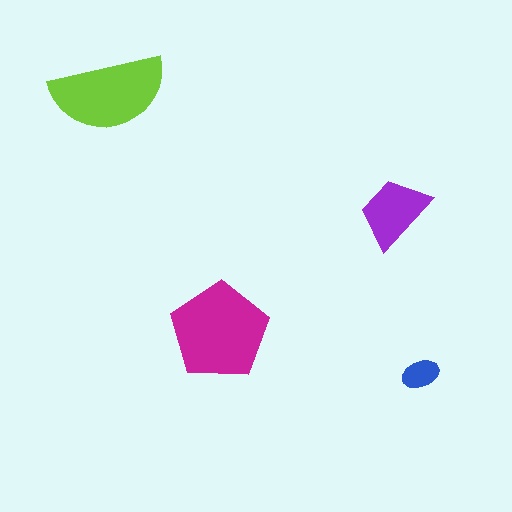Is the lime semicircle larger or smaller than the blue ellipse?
Larger.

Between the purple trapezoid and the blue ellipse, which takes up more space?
The purple trapezoid.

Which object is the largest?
The magenta pentagon.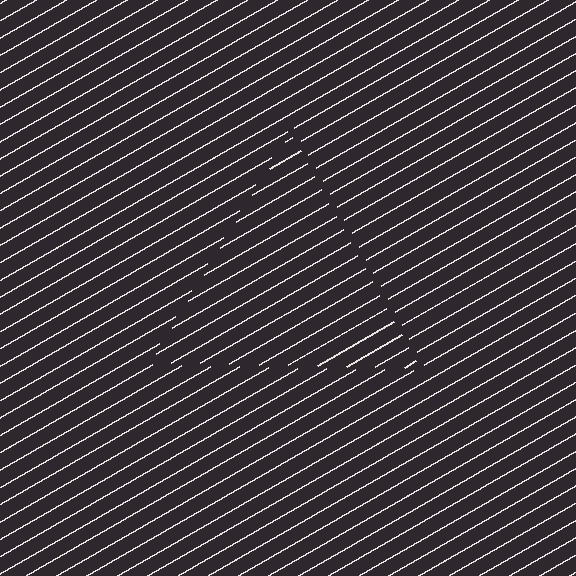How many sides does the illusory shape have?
3 sides — the line-ends trace a triangle.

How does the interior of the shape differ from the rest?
The interior of the shape contains the same grating, shifted by half a period — the contour is defined by the phase discontinuity where line-ends from the inner and outer gratings abut.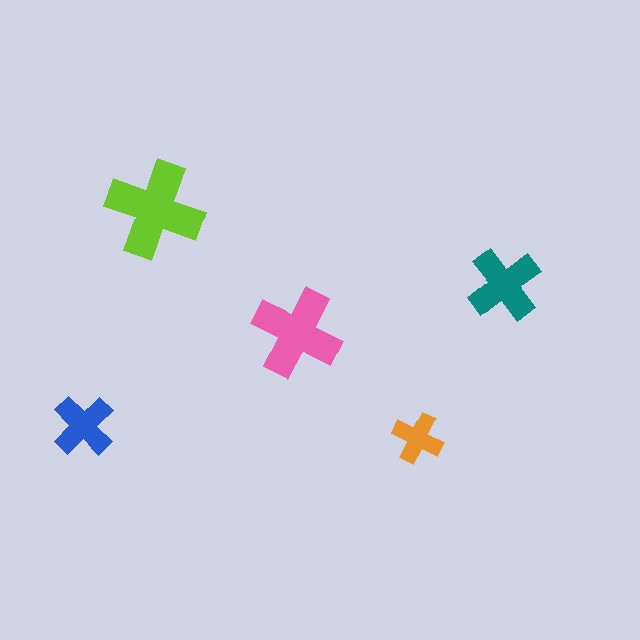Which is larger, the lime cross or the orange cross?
The lime one.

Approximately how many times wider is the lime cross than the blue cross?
About 1.5 times wider.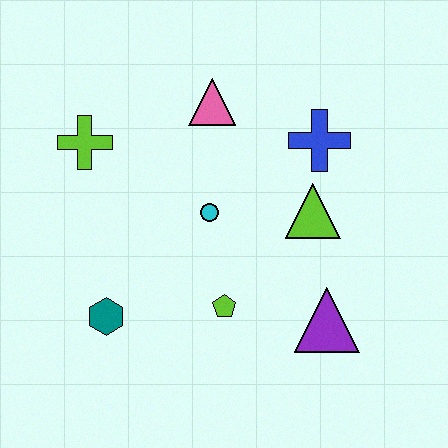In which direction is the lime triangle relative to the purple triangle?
The lime triangle is above the purple triangle.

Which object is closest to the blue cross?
The lime triangle is closest to the blue cross.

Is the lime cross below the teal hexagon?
No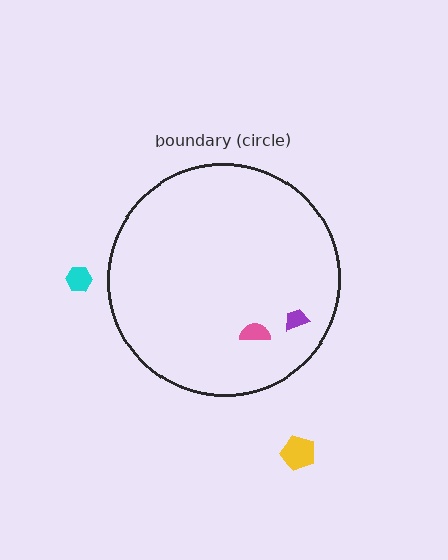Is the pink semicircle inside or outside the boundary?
Inside.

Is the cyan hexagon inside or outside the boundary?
Outside.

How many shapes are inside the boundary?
2 inside, 2 outside.